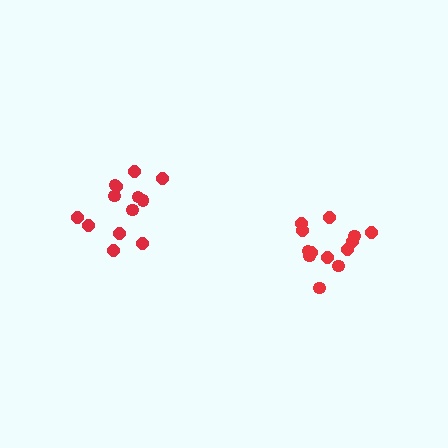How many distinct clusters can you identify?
There are 2 distinct clusters.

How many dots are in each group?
Group 1: 13 dots, Group 2: 13 dots (26 total).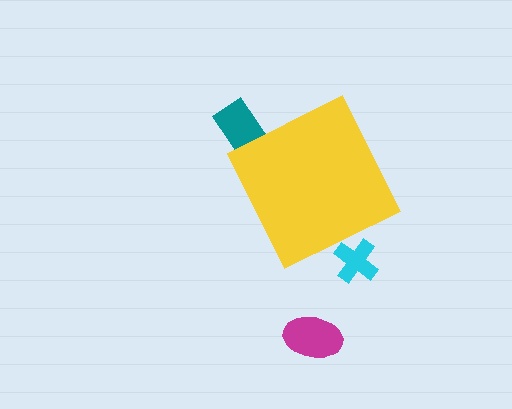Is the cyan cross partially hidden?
Yes, the cyan cross is partially hidden behind the yellow diamond.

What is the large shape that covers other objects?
A yellow diamond.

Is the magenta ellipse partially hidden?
No, the magenta ellipse is fully visible.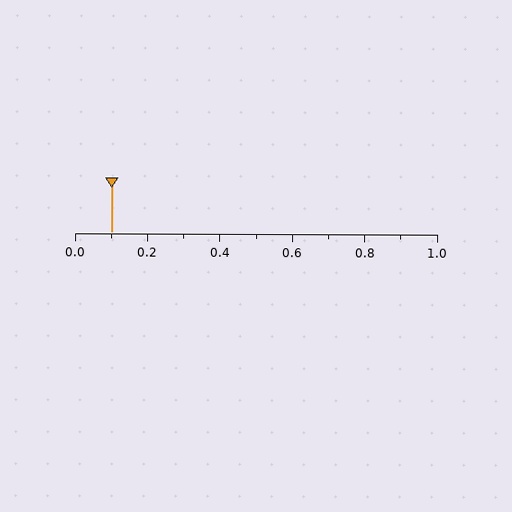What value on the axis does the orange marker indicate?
The marker indicates approximately 0.1.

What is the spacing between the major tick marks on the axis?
The major ticks are spaced 0.2 apart.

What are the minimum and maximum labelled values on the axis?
The axis runs from 0.0 to 1.0.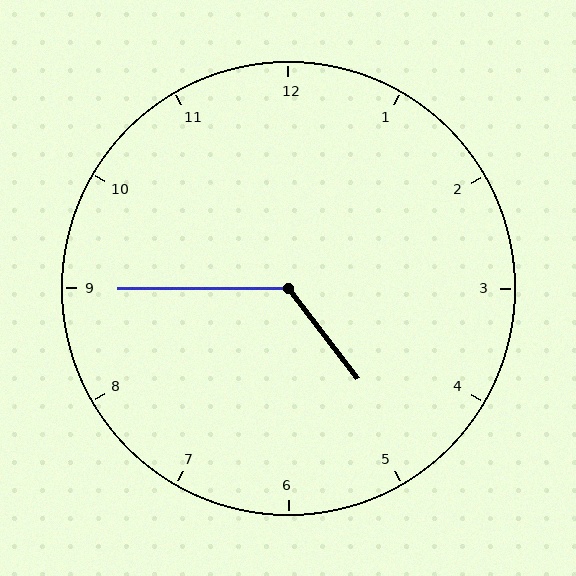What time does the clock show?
4:45.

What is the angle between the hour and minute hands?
Approximately 128 degrees.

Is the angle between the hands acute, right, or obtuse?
It is obtuse.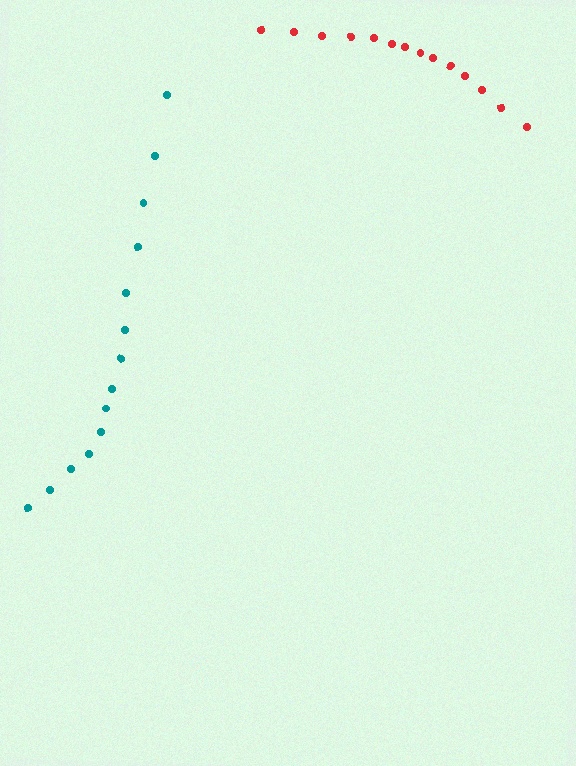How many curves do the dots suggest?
There are 2 distinct paths.